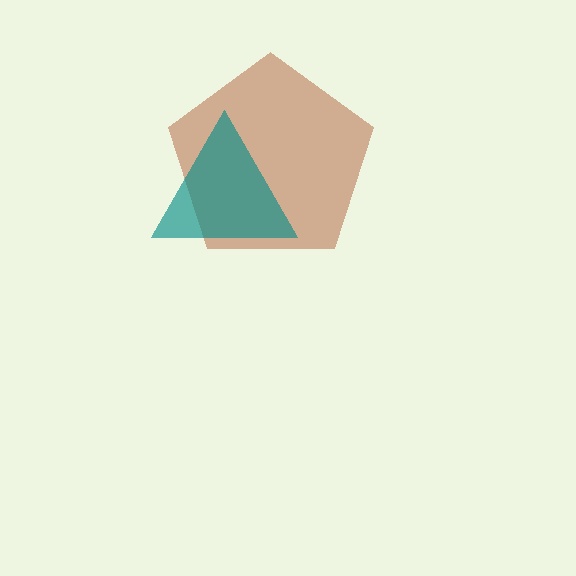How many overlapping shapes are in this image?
There are 2 overlapping shapes in the image.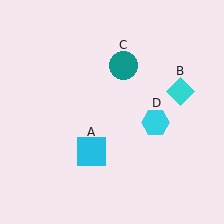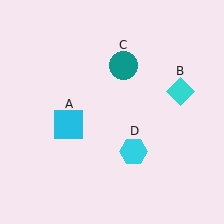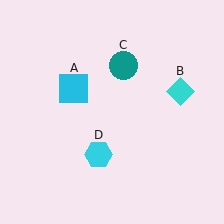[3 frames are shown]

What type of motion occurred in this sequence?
The cyan square (object A), cyan hexagon (object D) rotated clockwise around the center of the scene.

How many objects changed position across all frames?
2 objects changed position: cyan square (object A), cyan hexagon (object D).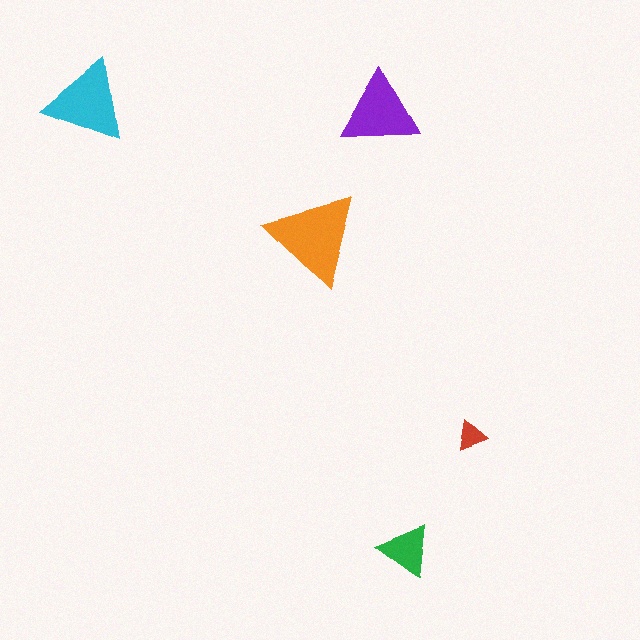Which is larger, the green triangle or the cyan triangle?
The cyan one.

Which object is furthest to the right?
The red triangle is rightmost.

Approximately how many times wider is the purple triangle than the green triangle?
About 1.5 times wider.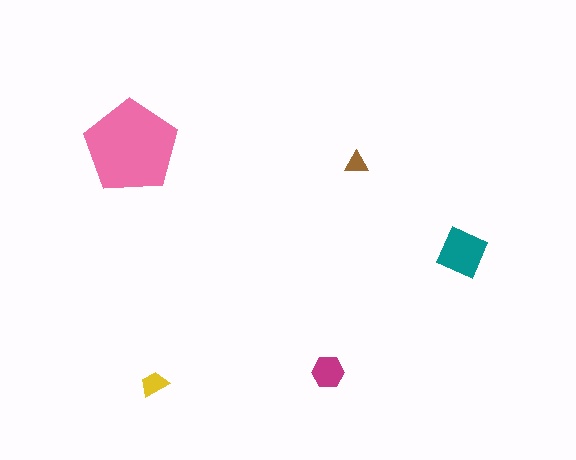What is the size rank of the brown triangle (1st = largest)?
5th.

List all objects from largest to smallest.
The pink pentagon, the teal diamond, the magenta hexagon, the yellow trapezoid, the brown triangle.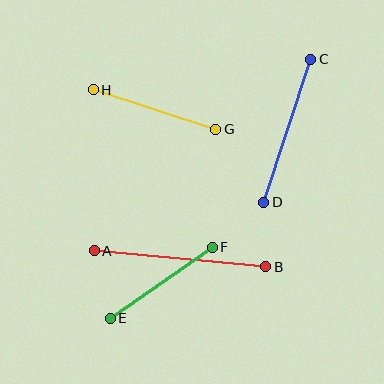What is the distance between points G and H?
The distance is approximately 129 pixels.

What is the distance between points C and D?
The distance is approximately 151 pixels.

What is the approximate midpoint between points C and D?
The midpoint is at approximately (287, 131) pixels.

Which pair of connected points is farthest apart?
Points A and B are farthest apart.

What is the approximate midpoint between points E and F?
The midpoint is at approximately (161, 283) pixels.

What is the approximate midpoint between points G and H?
The midpoint is at approximately (154, 109) pixels.